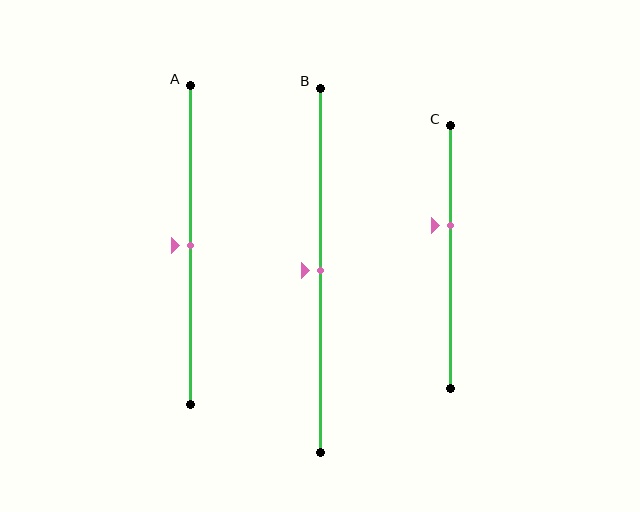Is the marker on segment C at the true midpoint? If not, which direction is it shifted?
No, the marker on segment C is shifted upward by about 12% of the segment length.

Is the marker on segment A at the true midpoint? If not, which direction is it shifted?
Yes, the marker on segment A is at the true midpoint.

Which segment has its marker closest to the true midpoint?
Segment A has its marker closest to the true midpoint.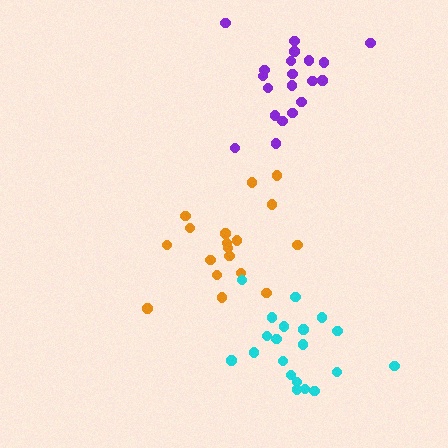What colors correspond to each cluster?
The clusters are colored: purple, orange, cyan.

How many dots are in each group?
Group 1: 20 dots, Group 2: 18 dots, Group 3: 20 dots (58 total).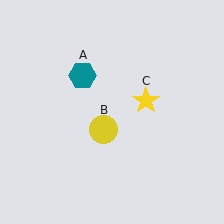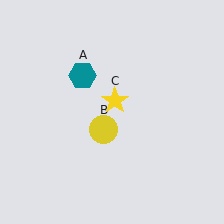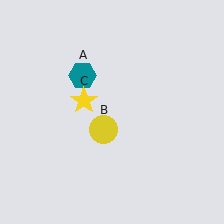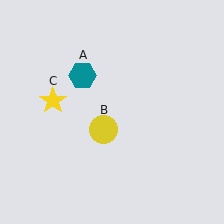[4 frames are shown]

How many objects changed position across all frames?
1 object changed position: yellow star (object C).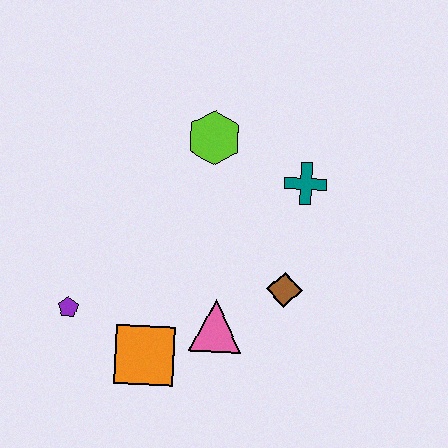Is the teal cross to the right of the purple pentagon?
Yes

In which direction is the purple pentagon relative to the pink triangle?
The purple pentagon is to the left of the pink triangle.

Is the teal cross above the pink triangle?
Yes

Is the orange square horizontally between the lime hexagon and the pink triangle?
No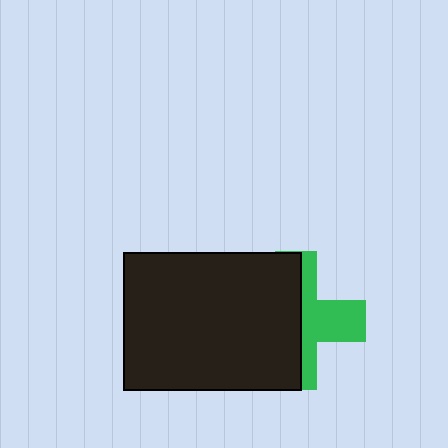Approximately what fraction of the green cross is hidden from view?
Roughly 57% of the green cross is hidden behind the black rectangle.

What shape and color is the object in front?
The object in front is a black rectangle.